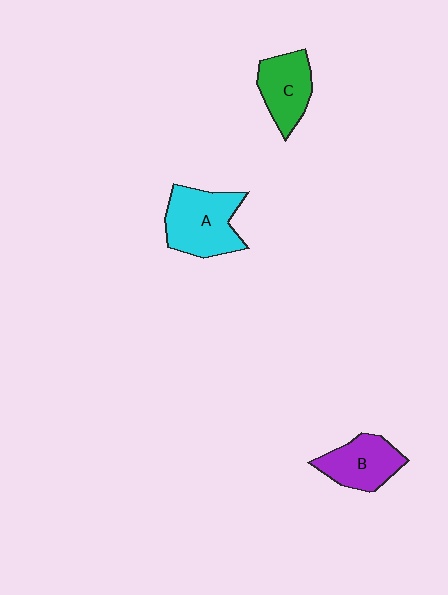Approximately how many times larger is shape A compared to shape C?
Approximately 1.4 times.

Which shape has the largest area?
Shape A (cyan).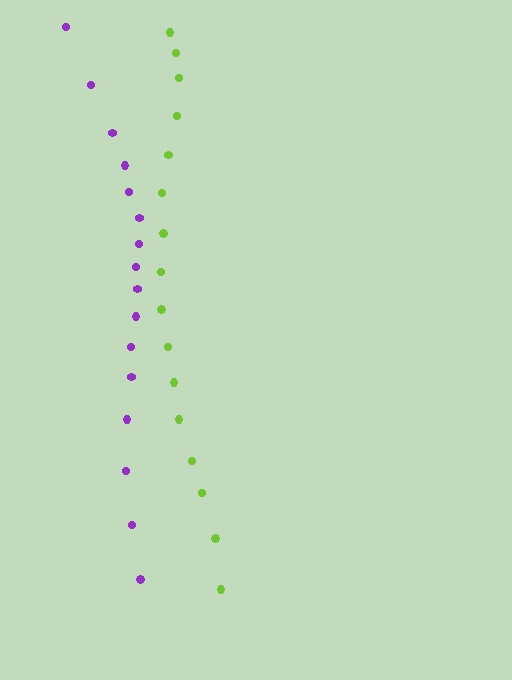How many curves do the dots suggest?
There are 2 distinct paths.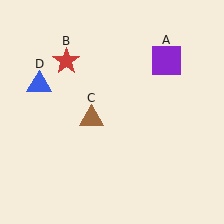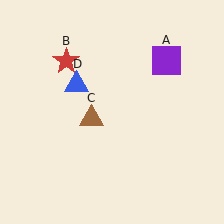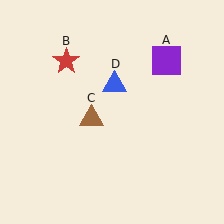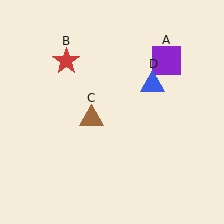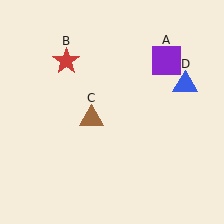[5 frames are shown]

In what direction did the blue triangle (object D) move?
The blue triangle (object D) moved right.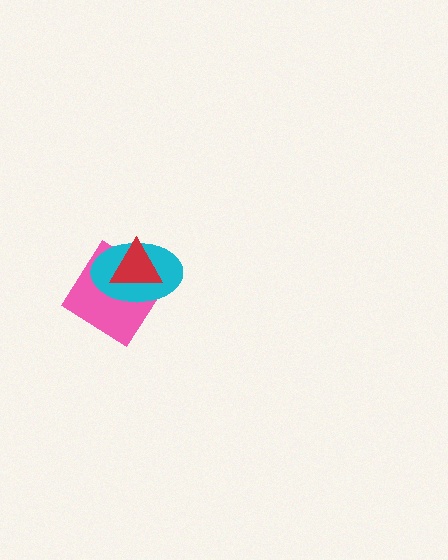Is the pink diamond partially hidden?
Yes, it is partially covered by another shape.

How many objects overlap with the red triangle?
2 objects overlap with the red triangle.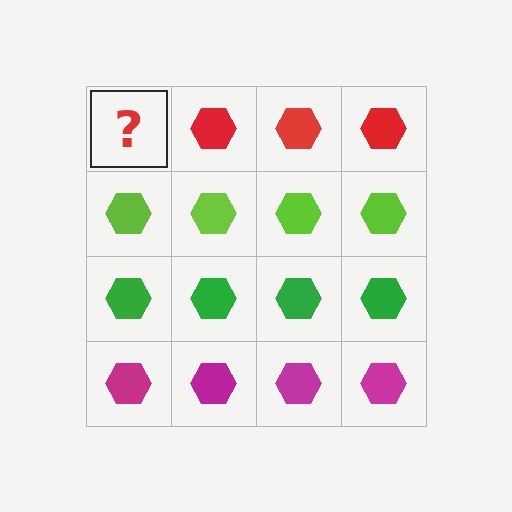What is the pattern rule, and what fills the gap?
The rule is that each row has a consistent color. The gap should be filled with a red hexagon.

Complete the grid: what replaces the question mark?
The question mark should be replaced with a red hexagon.